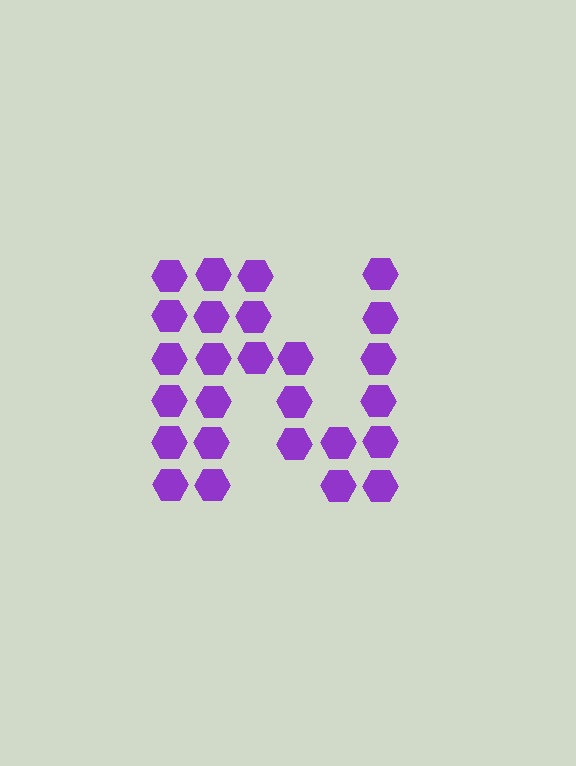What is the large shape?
The large shape is the letter N.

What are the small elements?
The small elements are hexagons.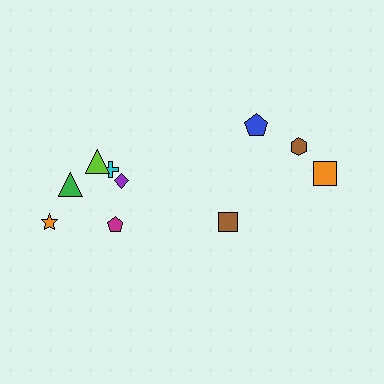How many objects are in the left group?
There are 6 objects.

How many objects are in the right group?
There are 4 objects.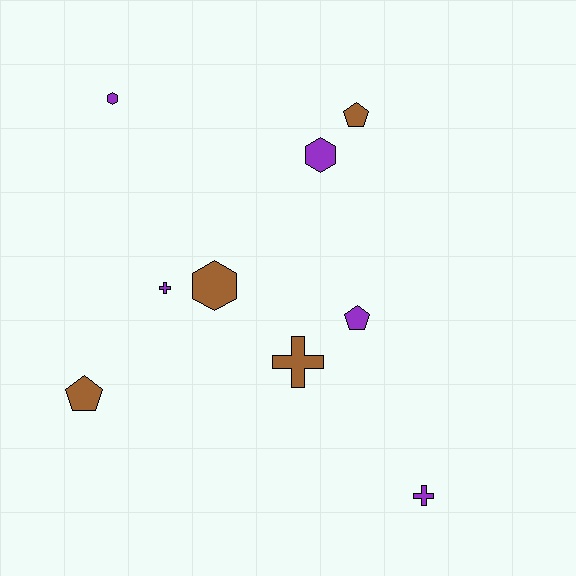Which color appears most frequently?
Purple, with 5 objects.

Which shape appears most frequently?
Cross, with 3 objects.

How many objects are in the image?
There are 9 objects.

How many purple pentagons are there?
There is 1 purple pentagon.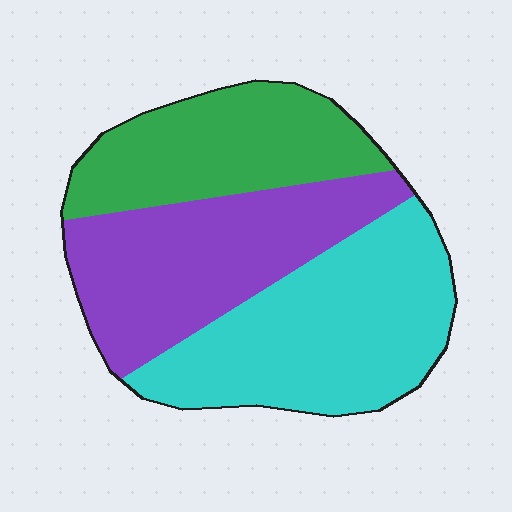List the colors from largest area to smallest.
From largest to smallest: cyan, purple, green.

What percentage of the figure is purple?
Purple takes up about one third (1/3) of the figure.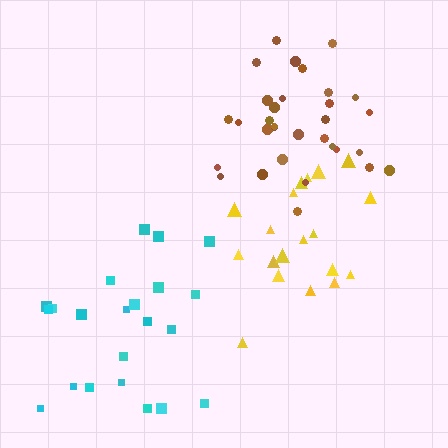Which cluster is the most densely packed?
Brown.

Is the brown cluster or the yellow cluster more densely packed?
Brown.